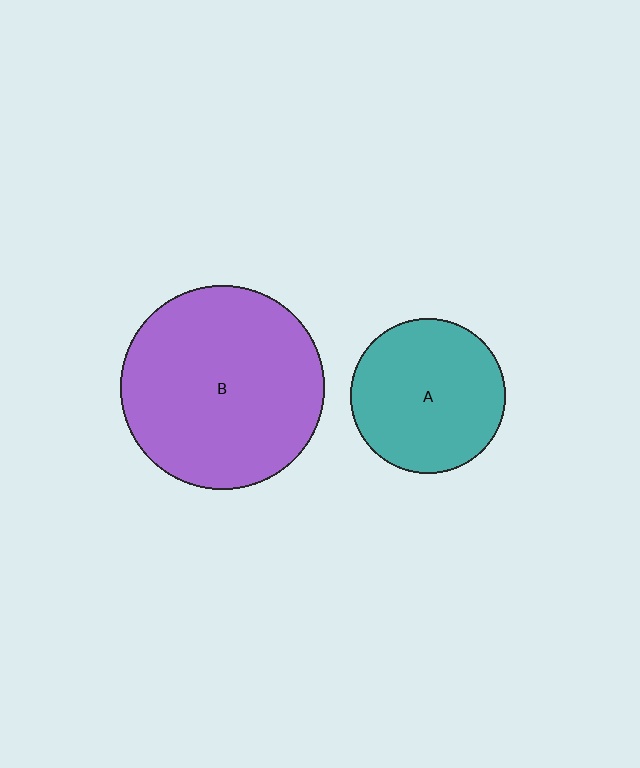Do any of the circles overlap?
No, none of the circles overlap.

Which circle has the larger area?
Circle B (purple).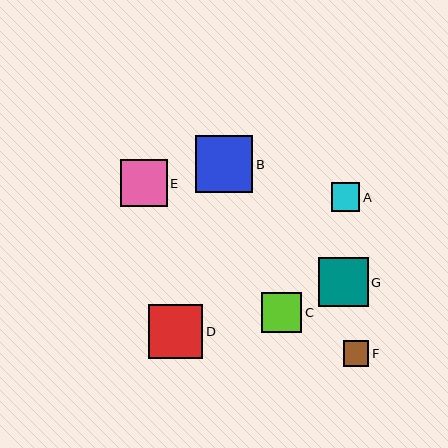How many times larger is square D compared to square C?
Square D is approximately 1.4 times the size of square C.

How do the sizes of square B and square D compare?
Square B and square D are approximately the same size.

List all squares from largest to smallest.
From largest to smallest: B, D, G, E, C, A, F.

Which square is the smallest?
Square F is the smallest with a size of approximately 25 pixels.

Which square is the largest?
Square B is the largest with a size of approximately 57 pixels.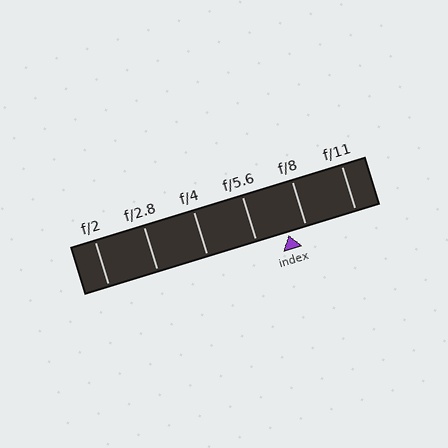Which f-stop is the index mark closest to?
The index mark is closest to f/8.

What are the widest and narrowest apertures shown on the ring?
The widest aperture shown is f/2 and the narrowest is f/11.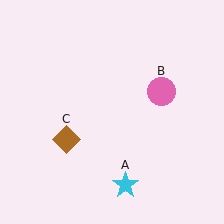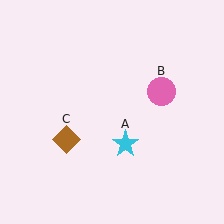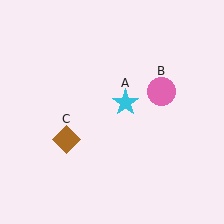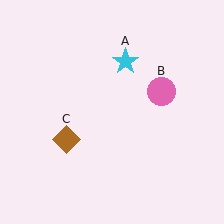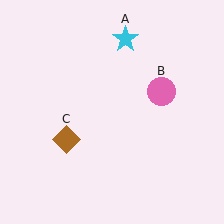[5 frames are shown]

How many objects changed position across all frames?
1 object changed position: cyan star (object A).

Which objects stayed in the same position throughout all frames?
Pink circle (object B) and brown diamond (object C) remained stationary.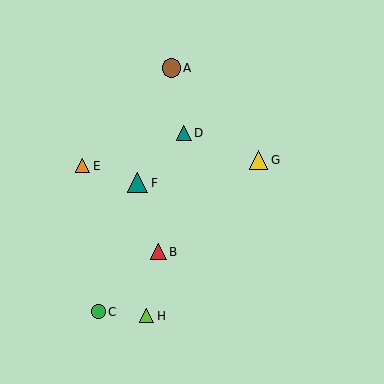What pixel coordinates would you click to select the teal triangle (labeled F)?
Click at (138, 183) to select the teal triangle F.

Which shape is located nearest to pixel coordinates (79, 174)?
The orange triangle (labeled E) at (83, 166) is nearest to that location.